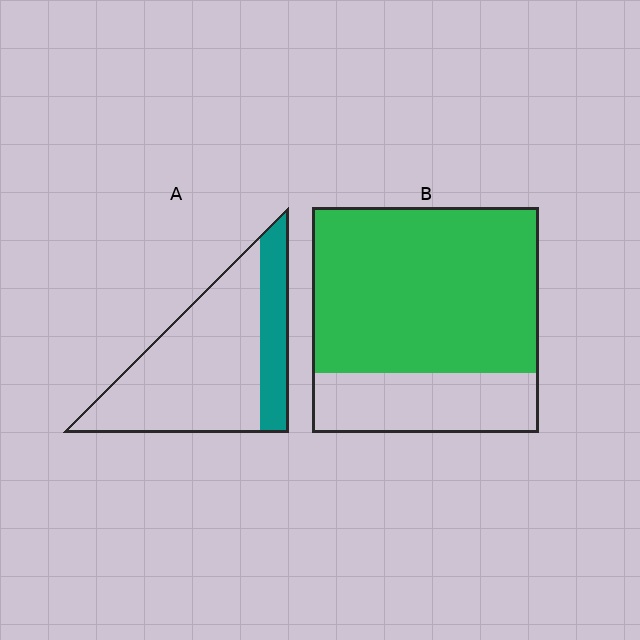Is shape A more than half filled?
No.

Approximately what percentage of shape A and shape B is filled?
A is approximately 25% and B is approximately 75%.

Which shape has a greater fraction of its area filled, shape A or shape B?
Shape B.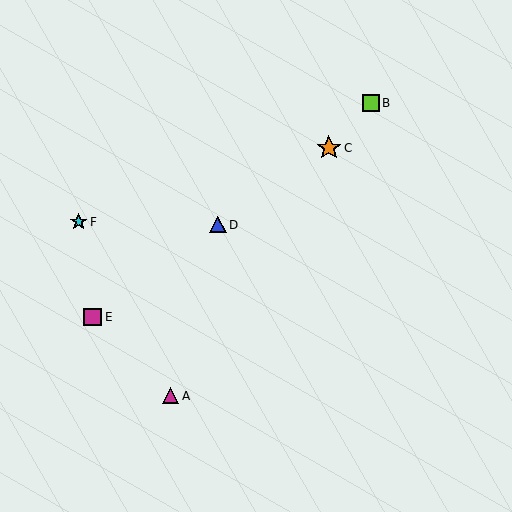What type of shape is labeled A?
Shape A is a magenta triangle.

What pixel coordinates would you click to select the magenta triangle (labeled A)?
Click at (171, 396) to select the magenta triangle A.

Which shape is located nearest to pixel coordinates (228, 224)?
The blue triangle (labeled D) at (218, 225) is nearest to that location.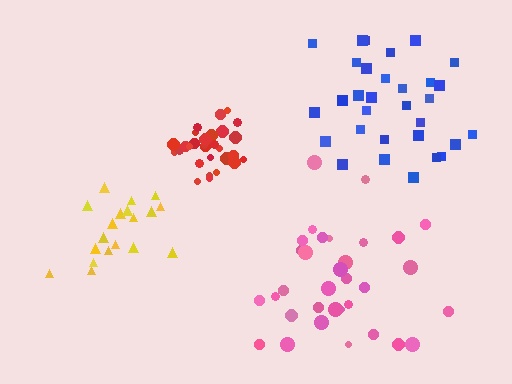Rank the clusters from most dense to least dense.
red, yellow, pink, blue.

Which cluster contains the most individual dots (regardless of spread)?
Pink (33).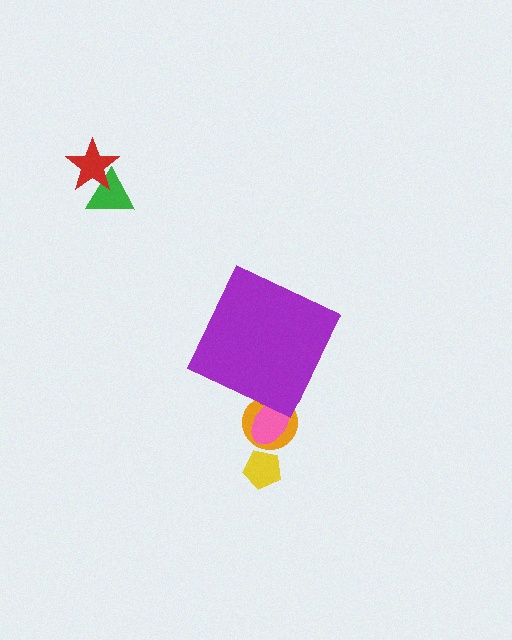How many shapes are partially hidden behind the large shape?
2 shapes are partially hidden.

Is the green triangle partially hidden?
No, the green triangle is fully visible.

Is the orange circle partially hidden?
Yes, the orange circle is partially hidden behind the purple diamond.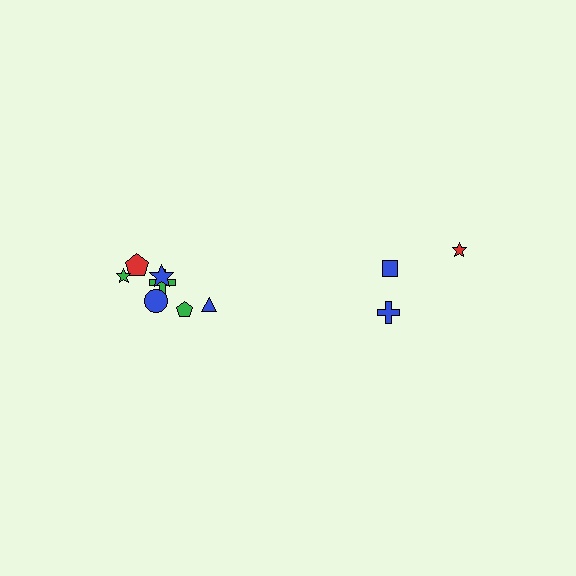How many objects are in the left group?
There are 7 objects.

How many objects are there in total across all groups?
There are 10 objects.